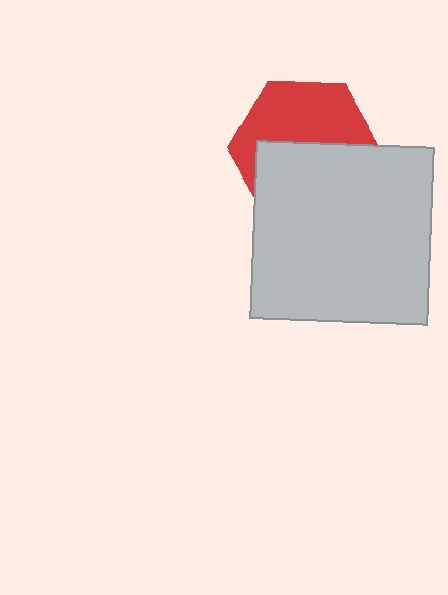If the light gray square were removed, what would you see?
You would see the complete red hexagon.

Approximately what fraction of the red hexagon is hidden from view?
Roughly 52% of the red hexagon is hidden behind the light gray square.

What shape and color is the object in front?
The object in front is a light gray square.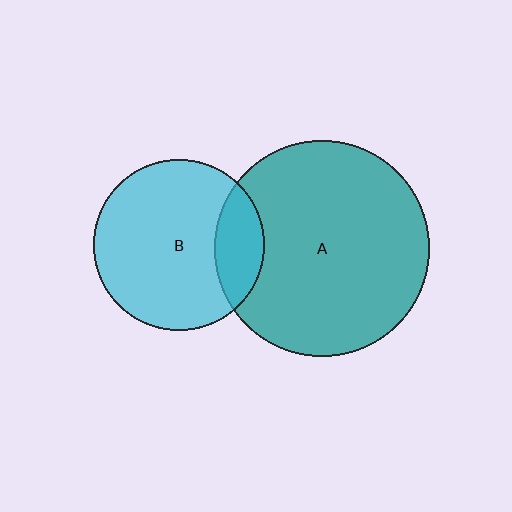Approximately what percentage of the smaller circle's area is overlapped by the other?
Approximately 20%.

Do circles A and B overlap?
Yes.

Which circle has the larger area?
Circle A (teal).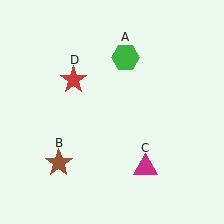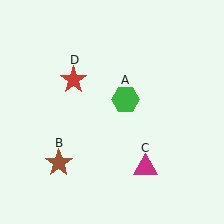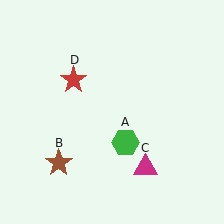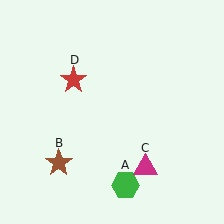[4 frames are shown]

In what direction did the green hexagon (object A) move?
The green hexagon (object A) moved down.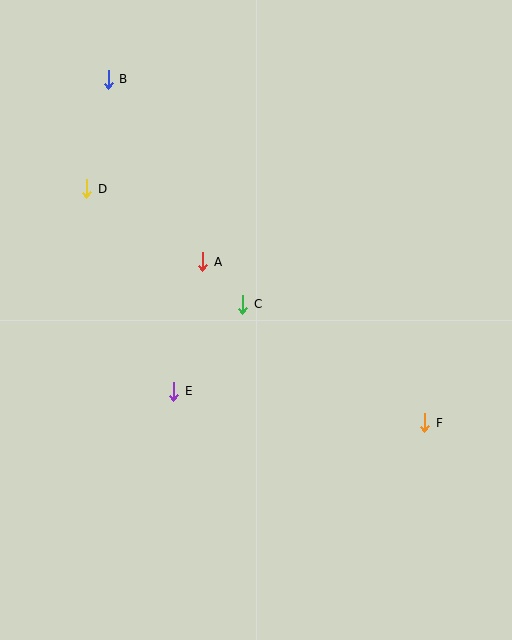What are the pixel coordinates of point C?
Point C is at (243, 304).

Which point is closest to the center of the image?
Point C at (243, 304) is closest to the center.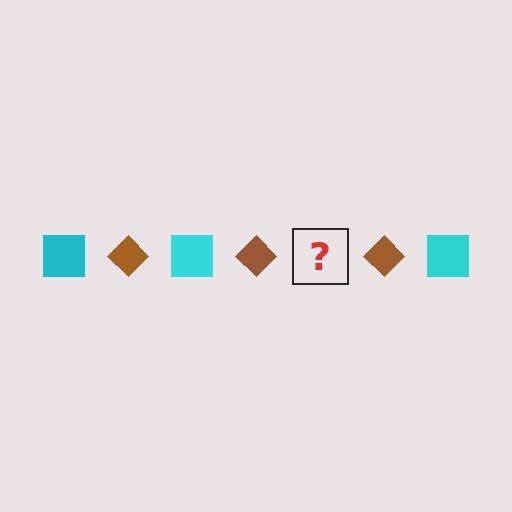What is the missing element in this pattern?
The missing element is a cyan square.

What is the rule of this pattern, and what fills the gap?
The rule is that the pattern alternates between cyan square and brown diamond. The gap should be filled with a cyan square.